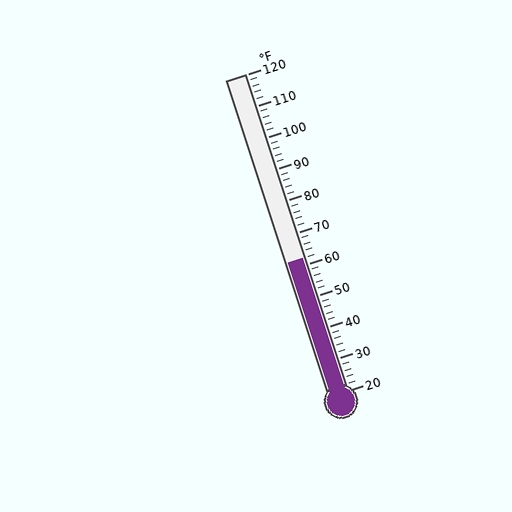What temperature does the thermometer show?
The thermometer shows approximately 62°F.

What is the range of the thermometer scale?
The thermometer scale ranges from 20°F to 120°F.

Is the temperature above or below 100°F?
The temperature is below 100°F.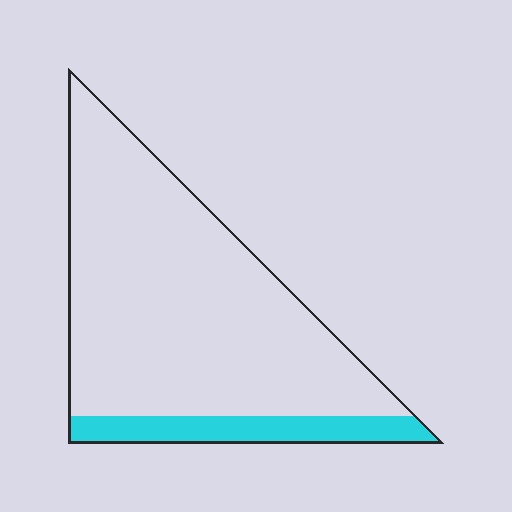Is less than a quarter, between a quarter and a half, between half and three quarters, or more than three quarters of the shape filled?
Less than a quarter.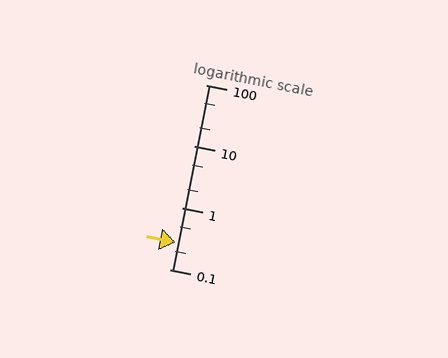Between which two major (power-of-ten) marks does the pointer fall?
The pointer is between 0.1 and 1.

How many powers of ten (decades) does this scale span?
The scale spans 3 decades, from 0.1 to 100.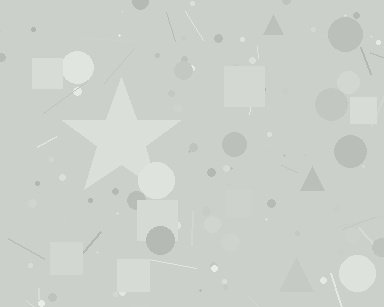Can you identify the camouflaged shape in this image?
The camouflaged shape is a star.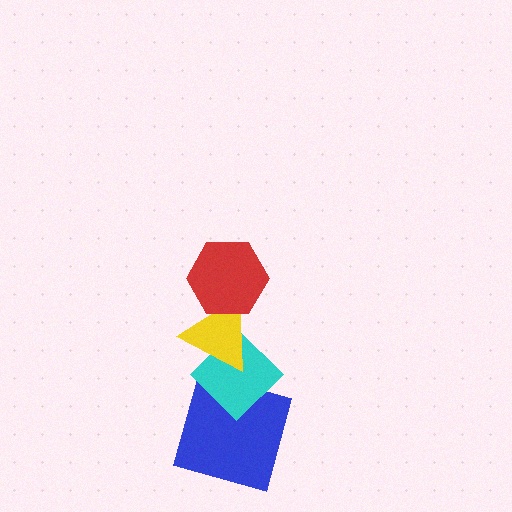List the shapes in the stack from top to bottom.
From top to bottom: the red hexagon, the yellow triangle, the cyan diamond, the blue square.